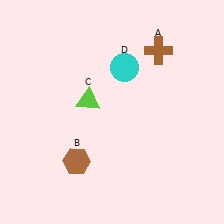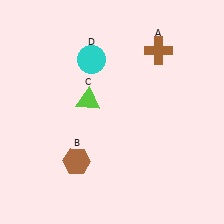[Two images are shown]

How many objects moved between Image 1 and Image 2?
1 object moved between the two images.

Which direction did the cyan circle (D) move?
The cyan circle (D) moved left.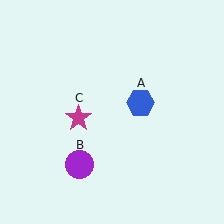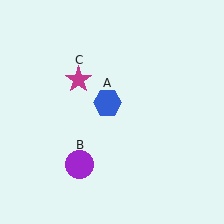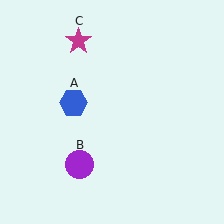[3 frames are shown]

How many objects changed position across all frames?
2 objects changed position: blue hexagon (object A), magenta star (object C).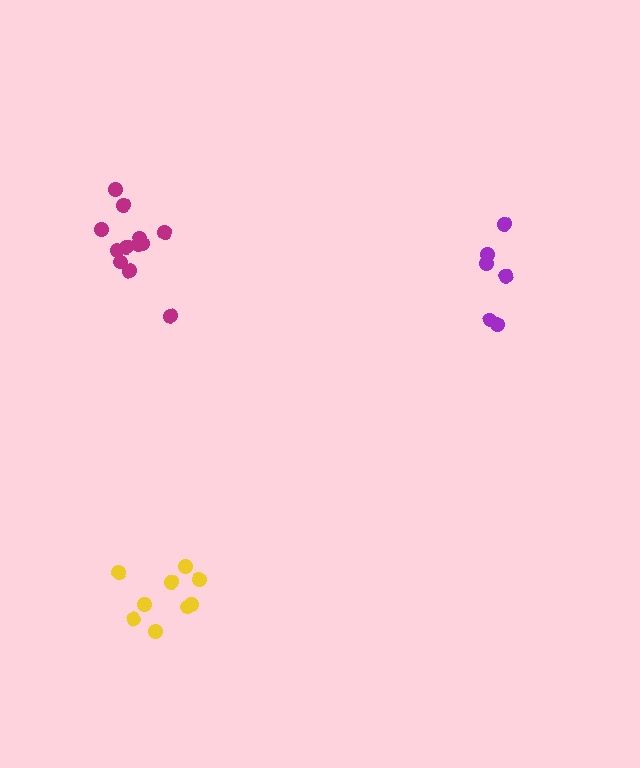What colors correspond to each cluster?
The clusters are colored: yellow, purple, magenta.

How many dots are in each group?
Group 1: 9 dots, Group 2: 6 dots, Group 3: 12 dots (27 total).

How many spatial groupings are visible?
There are 3 spatial groupings.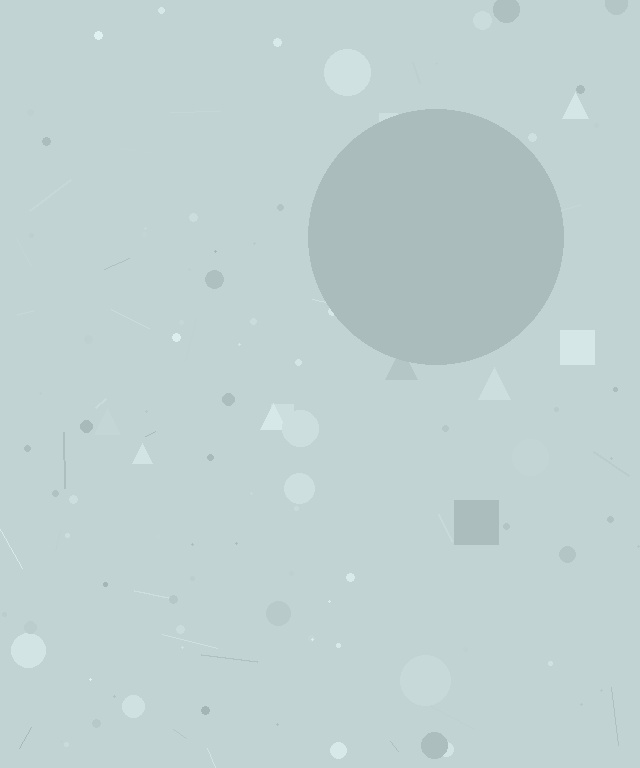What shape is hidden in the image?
A circle is hidden in the image.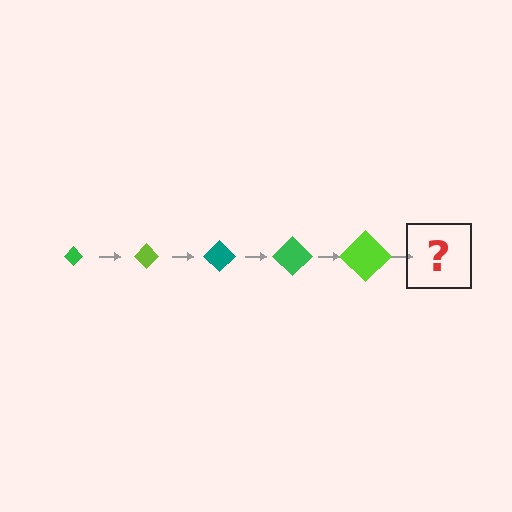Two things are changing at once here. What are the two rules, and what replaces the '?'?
The two rules are that the diamond grows larger each step and the color cycles through green, lime, and teal. The '?' should be a teal diamond, larger than the previous one.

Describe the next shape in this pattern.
It should be a teal diamond, larger than the previous one.